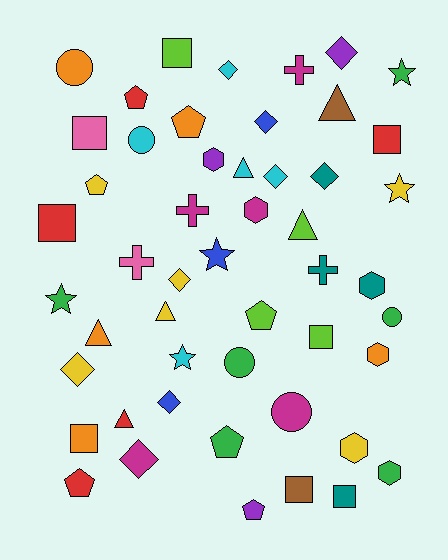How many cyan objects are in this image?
There are 5 cyan objects.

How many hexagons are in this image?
There are 6 hexagons.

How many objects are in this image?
There are 50 objects.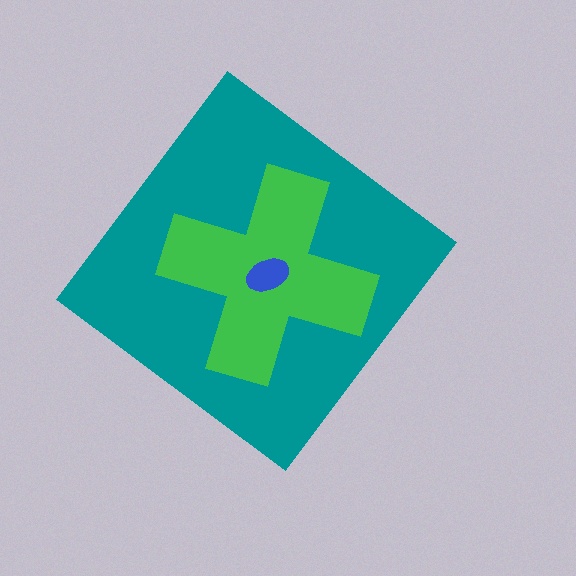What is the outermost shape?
The teal diamond.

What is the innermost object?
The blue ellipse.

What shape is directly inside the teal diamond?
The green cross.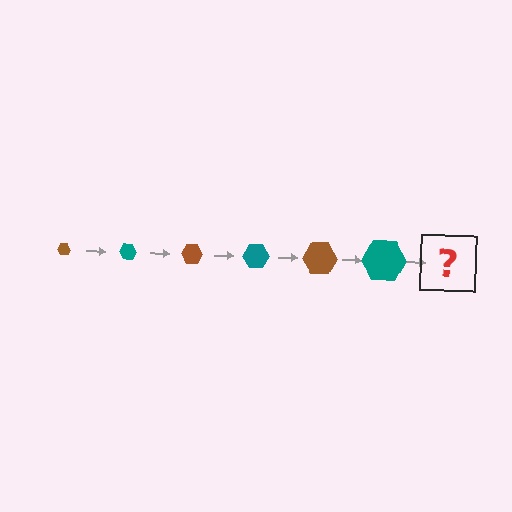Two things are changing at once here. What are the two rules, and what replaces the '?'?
The two rules are that the hexagon grows larger each step and the color cycles through brown and teal. The '?' should be a brown hexagon, larger than the previous one.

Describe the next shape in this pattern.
It should be a brown hexagon, larger than the previous one.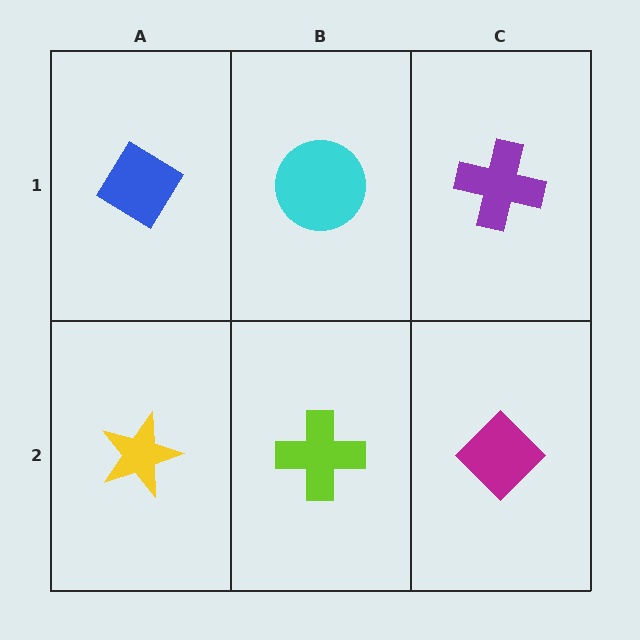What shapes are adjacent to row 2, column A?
A blue diamond (row 1, column A), a lime cross (row 2, column B).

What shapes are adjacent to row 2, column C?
A purple cross (row 1, column C), a lime cross (row 2, column B).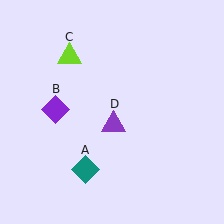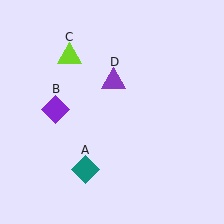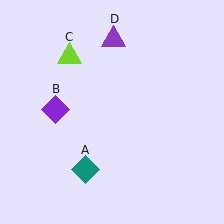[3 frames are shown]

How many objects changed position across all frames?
1 object changed position: purple triangle (object D).